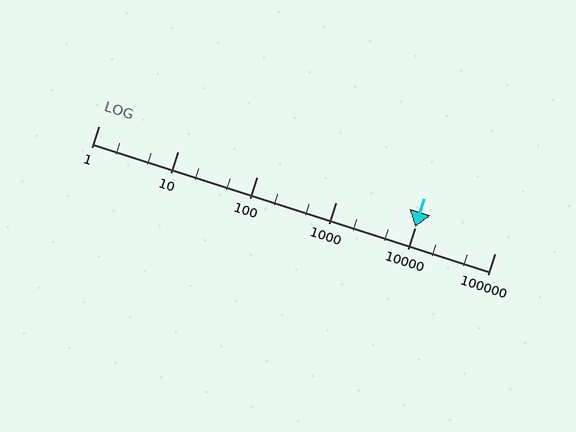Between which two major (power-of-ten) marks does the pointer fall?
The pointer is between 10000 and 100000.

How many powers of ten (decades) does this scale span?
The scale spans 5 decades, from 1 to 100000.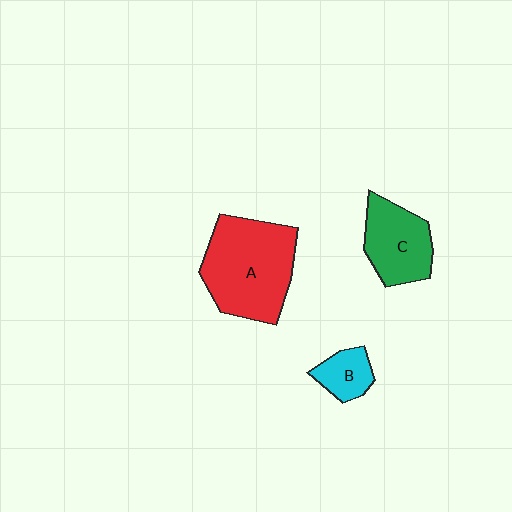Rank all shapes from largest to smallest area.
From largest to smallest: A (red), C (green), B (cyan).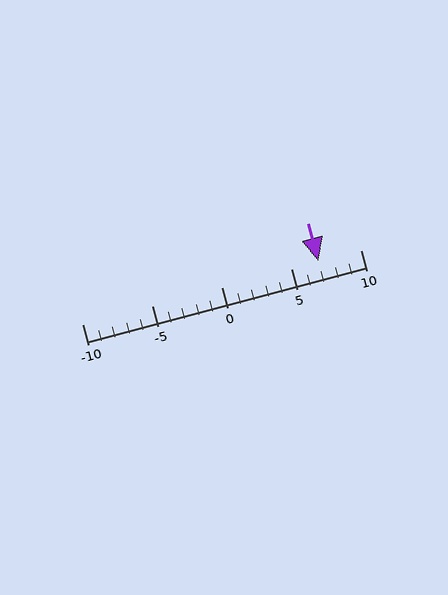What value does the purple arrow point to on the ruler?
The purple arrow points to approximately 7.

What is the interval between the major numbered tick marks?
The major tick marks are spaced 5 units apart.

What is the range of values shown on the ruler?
The ruler shows values from -10 to 10.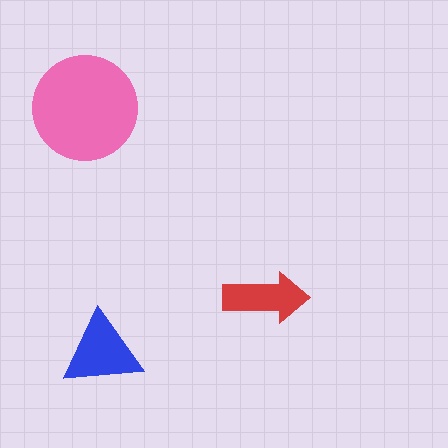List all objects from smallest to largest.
The red arrow, the blue triangle, the pink circle.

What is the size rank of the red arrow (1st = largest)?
3rd.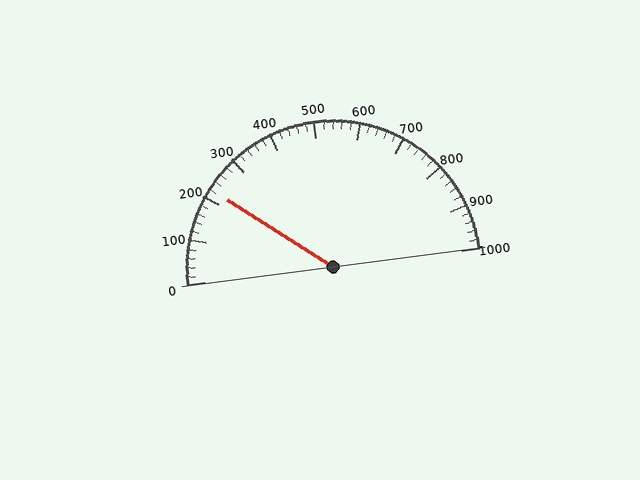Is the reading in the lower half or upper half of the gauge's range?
The reading is in the lower half of the range (0 to 1000).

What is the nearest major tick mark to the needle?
The nearest major tick mark is 200.